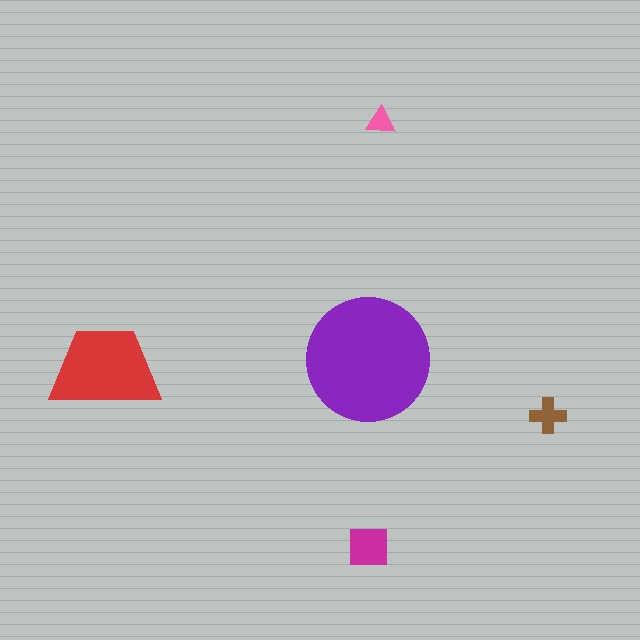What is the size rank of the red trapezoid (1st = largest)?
2nd.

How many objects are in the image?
There are 5 objects in the image.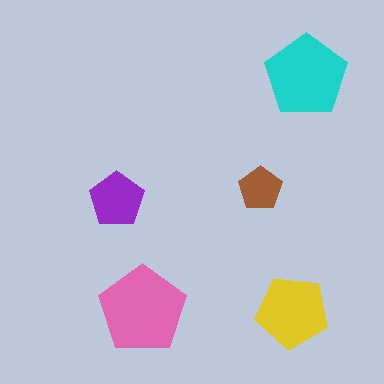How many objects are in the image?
There are 5 objects in the image.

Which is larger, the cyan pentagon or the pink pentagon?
The pink one.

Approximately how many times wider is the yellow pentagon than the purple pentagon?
About 1.5 times wider.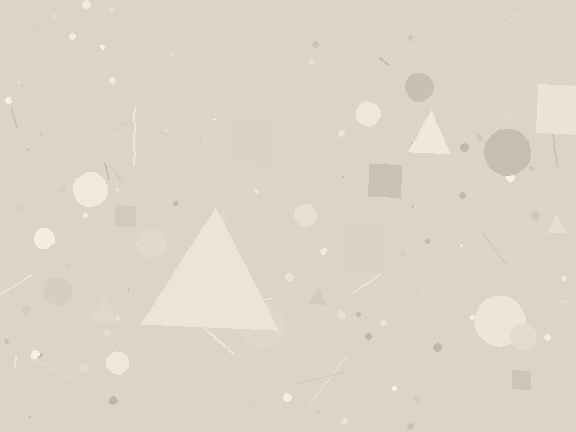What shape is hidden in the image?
A triangle is hidden in the image.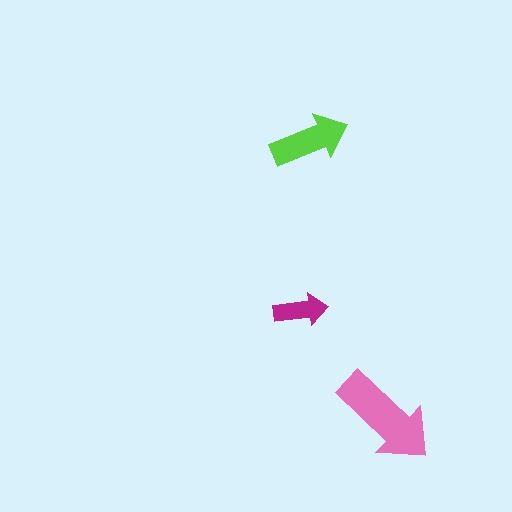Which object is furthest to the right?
The pink arrow is rightmost.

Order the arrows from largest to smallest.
the pink one, the lime one, the magenta one.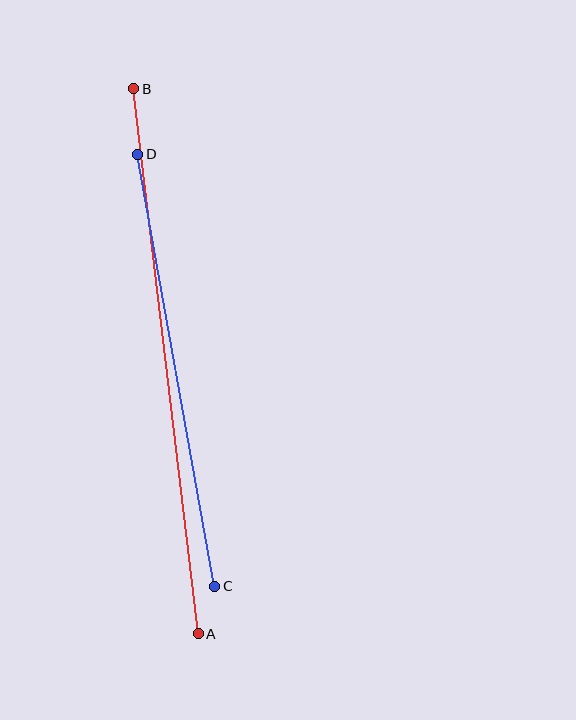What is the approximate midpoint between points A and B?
The midpoint is at approximately (166, 361) pixels.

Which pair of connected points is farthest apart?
Points A and B are farthest apart.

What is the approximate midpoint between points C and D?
The midpoint is at approximately (176, 370) pixels.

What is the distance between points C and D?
The distance is approximately 439 pixels.